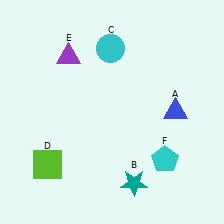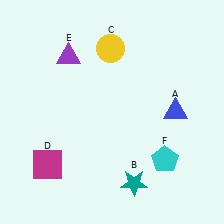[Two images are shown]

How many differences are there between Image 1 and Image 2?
There are 2 differences between the two images.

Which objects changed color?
C changed from cyan to yellow. D changed from lime to magenta.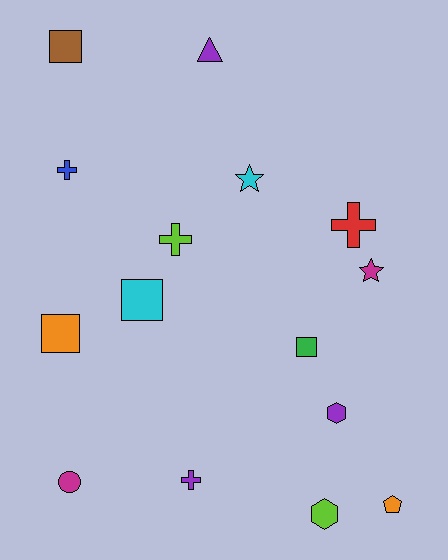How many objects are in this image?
There are 15 objects.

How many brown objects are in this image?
There is 1 brown object.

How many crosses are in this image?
There are 4 crosses.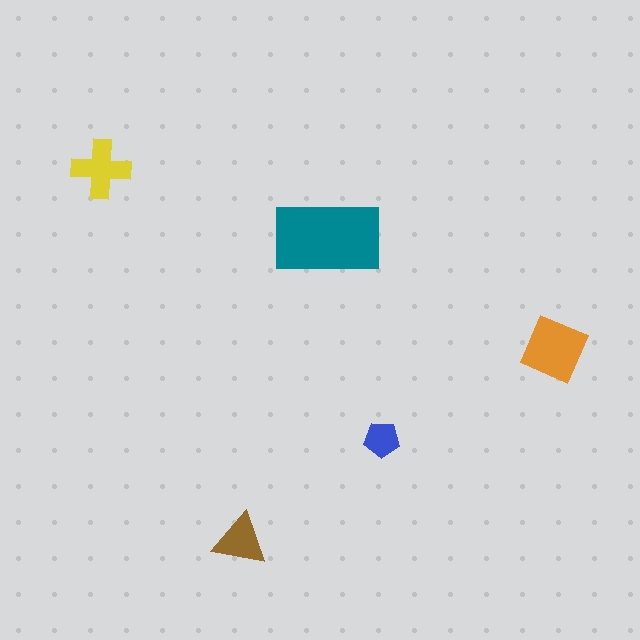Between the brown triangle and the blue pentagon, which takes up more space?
The brown triangle.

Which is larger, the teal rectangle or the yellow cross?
The teal rectangle.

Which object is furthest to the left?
The yellow cross is leftmost.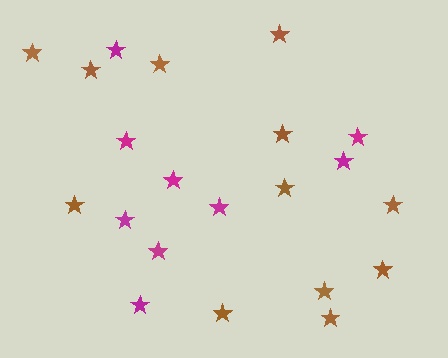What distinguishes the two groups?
There are 2 groups: one group of brown stars (12) and one group of magenta stars (9).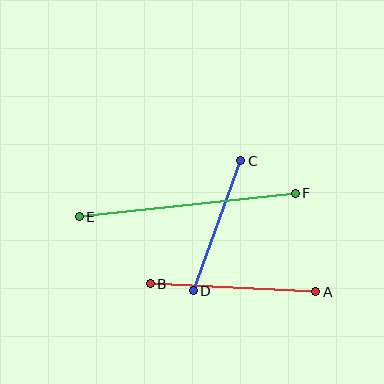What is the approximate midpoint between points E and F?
The midpoint is at approximately (187, 205) pixels.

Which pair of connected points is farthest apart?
Points E and F are farthest apart.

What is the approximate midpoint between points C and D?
The midpoint is at approximately (217, 226) pixels.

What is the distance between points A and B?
The distance is approximately 166 pixels.